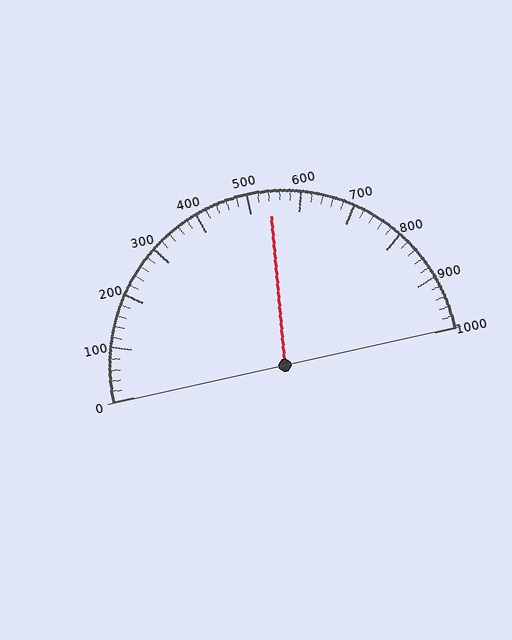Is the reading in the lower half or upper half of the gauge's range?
The reading is in the upper half of the range (0 to 1000).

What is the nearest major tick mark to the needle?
The nearest major tick mark is 500.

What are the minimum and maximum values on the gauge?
The gauge ranges from 0 to 1000.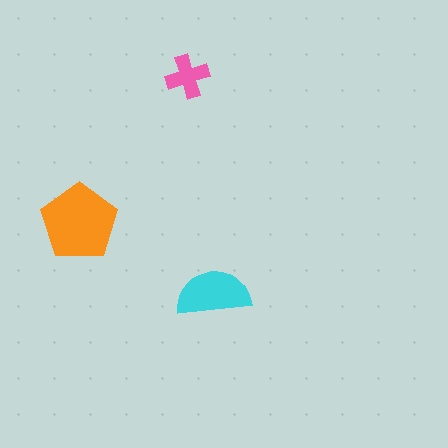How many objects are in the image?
There are 3 objects in the image.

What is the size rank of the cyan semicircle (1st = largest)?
2nd.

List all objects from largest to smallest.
The orange pentagon, the cyan semicircle, the pink cross.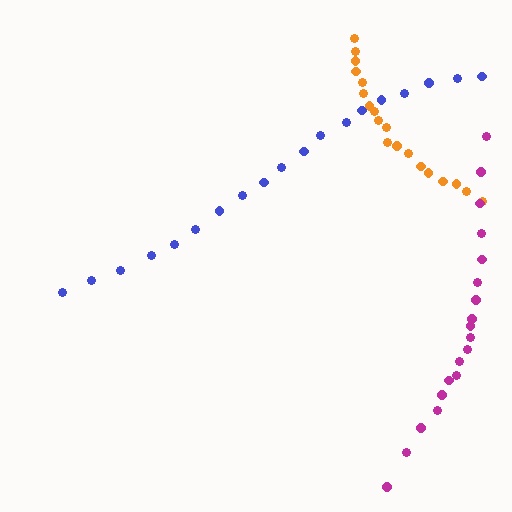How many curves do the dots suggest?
There are 3 distinct paths.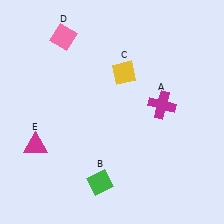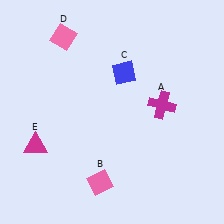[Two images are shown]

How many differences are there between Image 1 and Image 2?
There are 2 differences between the two images.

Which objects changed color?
B changed from green to pink. C changed from yellow to blue.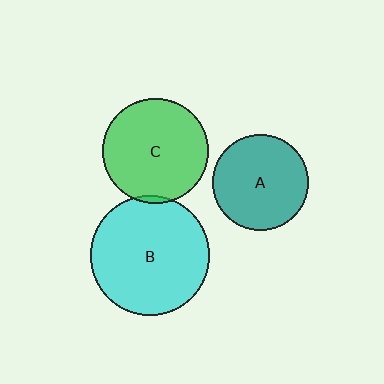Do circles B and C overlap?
Yes.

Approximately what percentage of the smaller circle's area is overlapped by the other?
Approximately 5%.